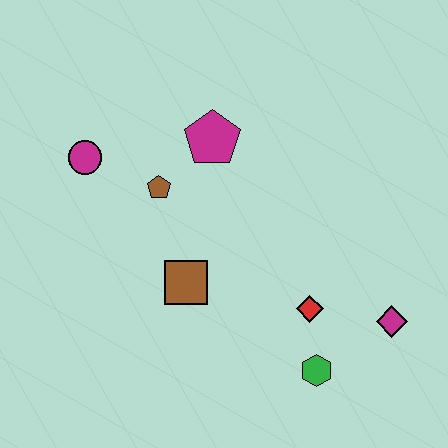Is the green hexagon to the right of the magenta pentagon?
Yes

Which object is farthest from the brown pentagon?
The magenta diamond is farthest from the brown pentagon.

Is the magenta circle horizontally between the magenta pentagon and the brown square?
No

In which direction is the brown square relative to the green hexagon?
The brown square is to the left of the green hexagon.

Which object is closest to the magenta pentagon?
The brown pentagon is closest to the magenta pentagon.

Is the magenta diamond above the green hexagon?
Yes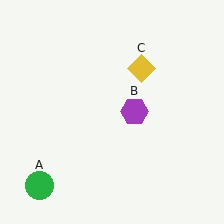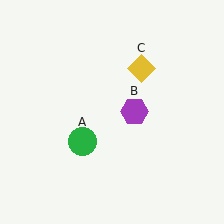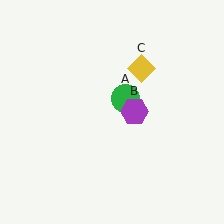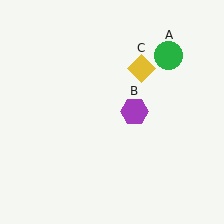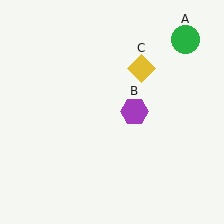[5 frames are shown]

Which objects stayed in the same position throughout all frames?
Purple hexagon (object B) and yellow diamond (object C) remained stationary.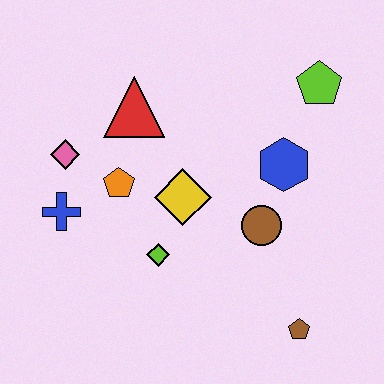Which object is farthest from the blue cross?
The lime pentagon is farthest from the blue cross.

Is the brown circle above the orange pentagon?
No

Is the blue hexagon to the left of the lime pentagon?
Yes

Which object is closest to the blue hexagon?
The brown circle is closest to the blue hexagon.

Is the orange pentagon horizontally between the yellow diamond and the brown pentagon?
No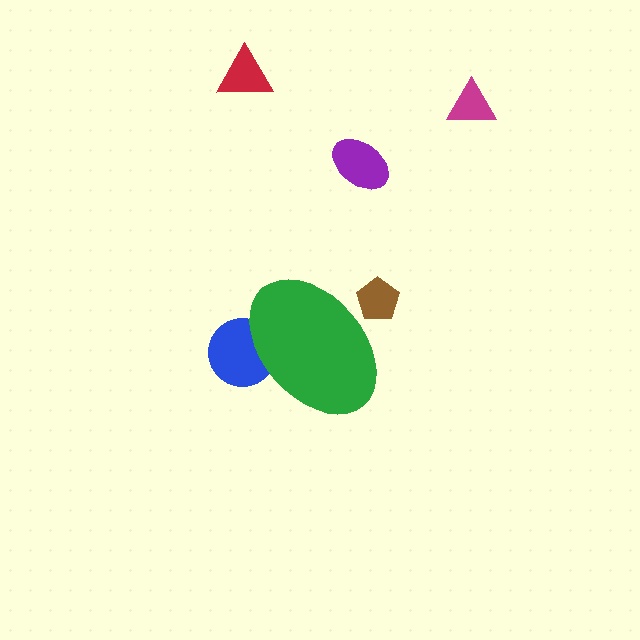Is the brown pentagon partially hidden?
Yes, the brown pentagon is partially hidden behind the green ellipse.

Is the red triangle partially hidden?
No, the red triangle is fully visible.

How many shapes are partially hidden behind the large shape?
2 shapes are partially hidden.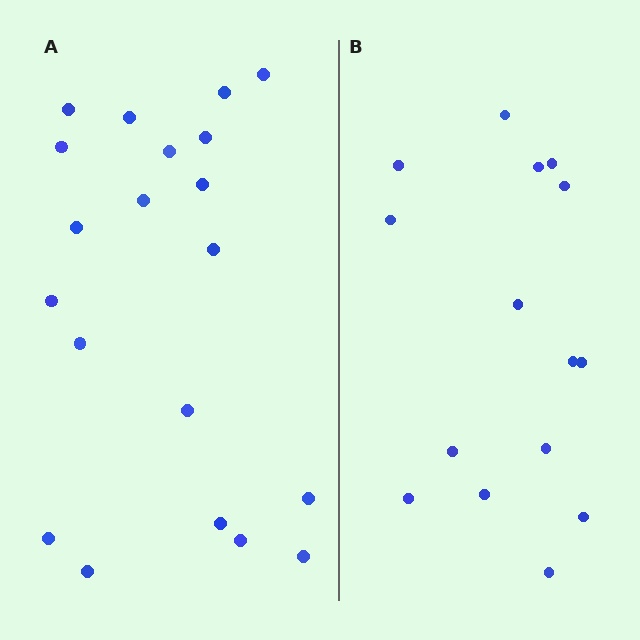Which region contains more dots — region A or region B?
Region A (the left region) has more dots.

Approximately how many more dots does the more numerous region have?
Region A has about 5 more dots than region B.